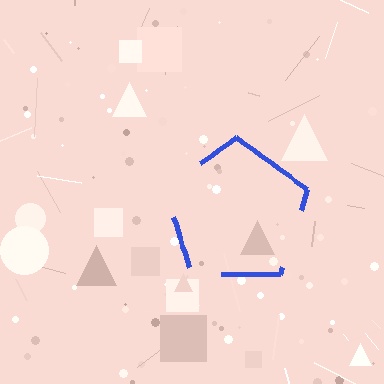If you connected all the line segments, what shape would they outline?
They would outline a pentagon.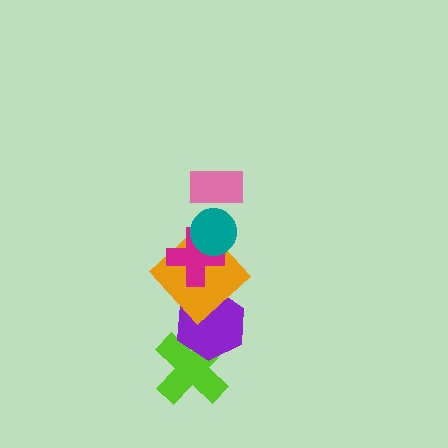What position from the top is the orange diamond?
The orange diamond is 4th from the top.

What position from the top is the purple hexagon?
The purple hexagon is 5th from the top.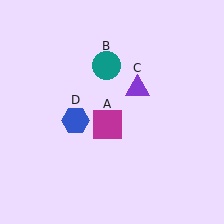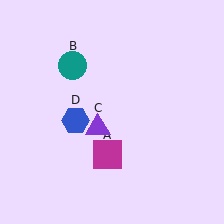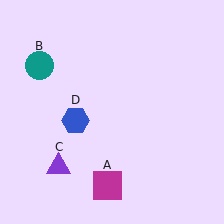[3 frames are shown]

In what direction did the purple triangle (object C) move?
The purple triangle (object C) moved down and to the left.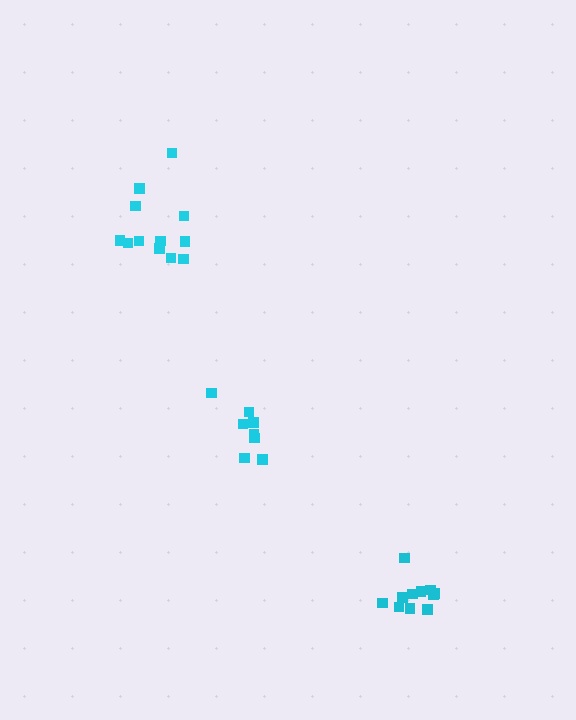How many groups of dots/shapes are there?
There are 3 groups.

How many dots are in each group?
Group 1: 8 dots, Group 2: 12 dots, Group 3: 12 dots (32 total).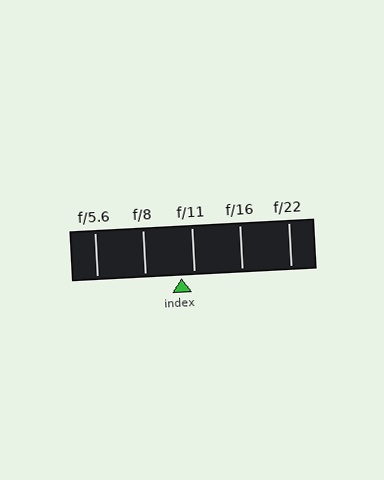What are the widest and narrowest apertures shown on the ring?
The widest aperture shown is f/5.6 and the narrowest is f/22.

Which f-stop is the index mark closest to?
The index mark is closest to f/11.